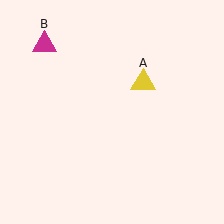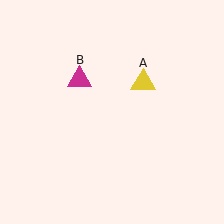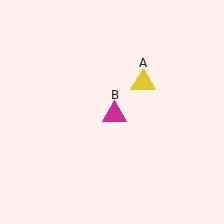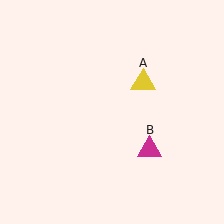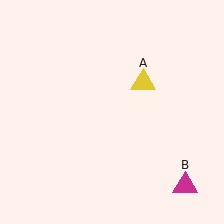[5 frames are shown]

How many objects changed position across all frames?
1 object changed position: magenta triangle (object B).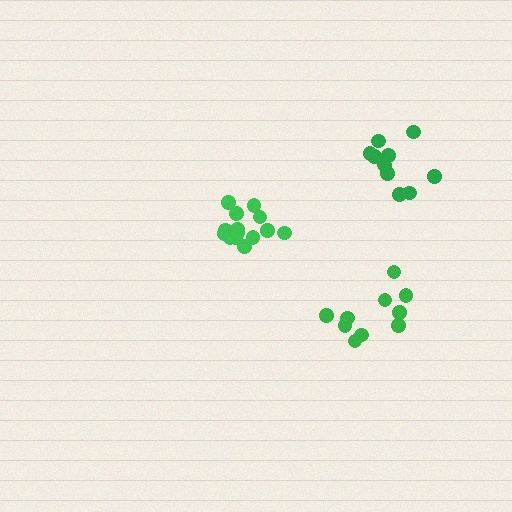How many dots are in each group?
Group 1: 14 dots, Group 2: 10 dots, Group 3: 10 dots (34 total).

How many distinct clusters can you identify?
There are 3 distinct clusters.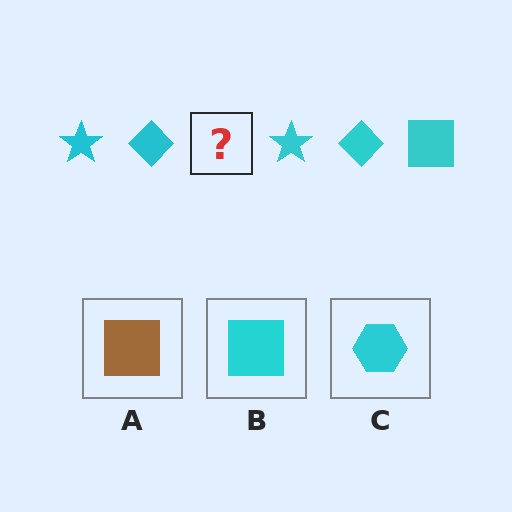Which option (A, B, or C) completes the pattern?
B.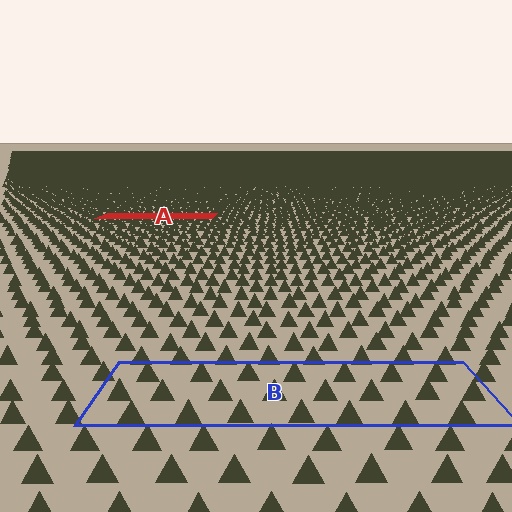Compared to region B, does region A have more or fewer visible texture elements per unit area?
Region A has more texture elements per unit area — they are packed more densely because it is farther away.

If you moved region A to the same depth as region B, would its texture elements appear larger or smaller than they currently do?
They would appear larger. At a closer depth, the same texture elements are projected at a bigger on-screen size.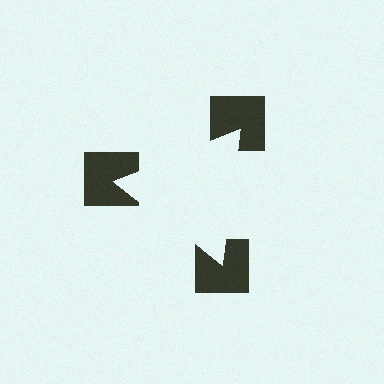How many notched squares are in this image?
There are 3 — one at each vertex of the illusory triangle.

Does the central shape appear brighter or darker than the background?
It typically appears slightly brighter than the background, even though no actual brightness change is drawn.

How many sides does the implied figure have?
3 sides.